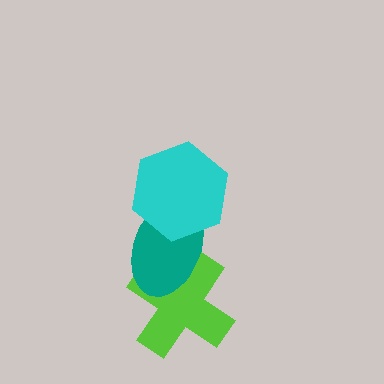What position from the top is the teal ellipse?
The teal ellipse is 2nd from the top.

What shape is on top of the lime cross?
The teal ellipse is on top of the lime cross.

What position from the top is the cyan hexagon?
The cyan hexagon is 1st from the top.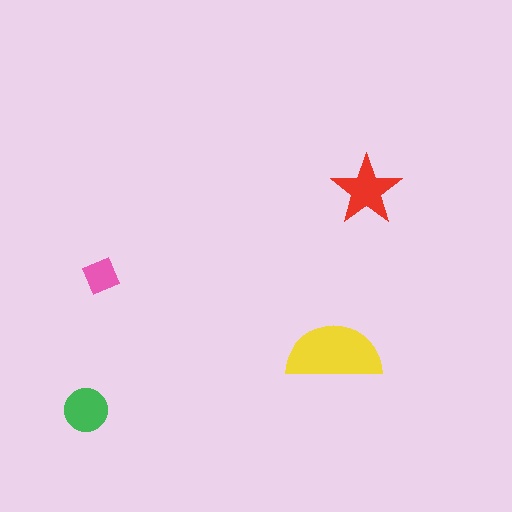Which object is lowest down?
The green circle is bottommost.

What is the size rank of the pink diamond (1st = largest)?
4th.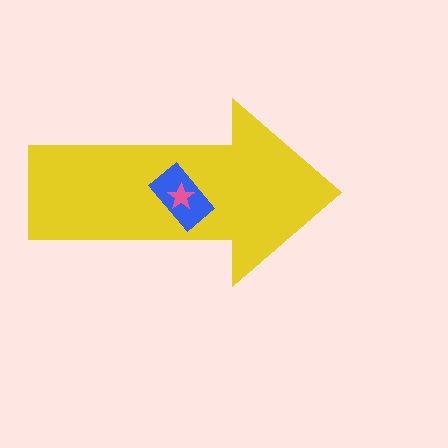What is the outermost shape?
The yellow arrow.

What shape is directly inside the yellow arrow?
The blue rectangle.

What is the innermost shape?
The pink star.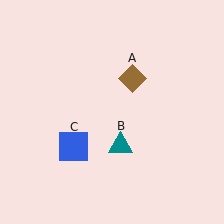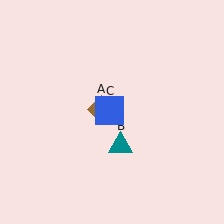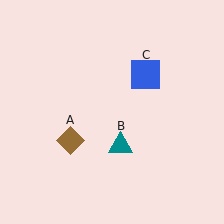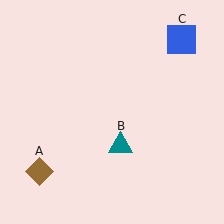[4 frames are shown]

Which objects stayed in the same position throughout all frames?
Teal triangle (object B) remained stationary.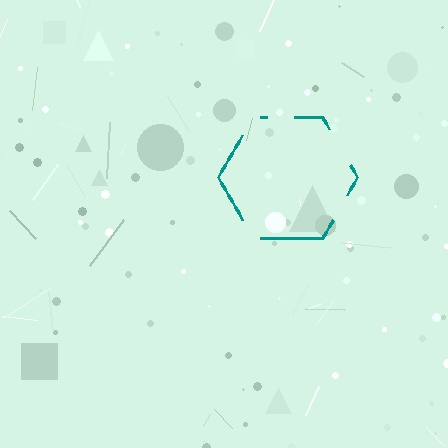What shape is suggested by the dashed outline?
The dashed outline suggests a hexagon.